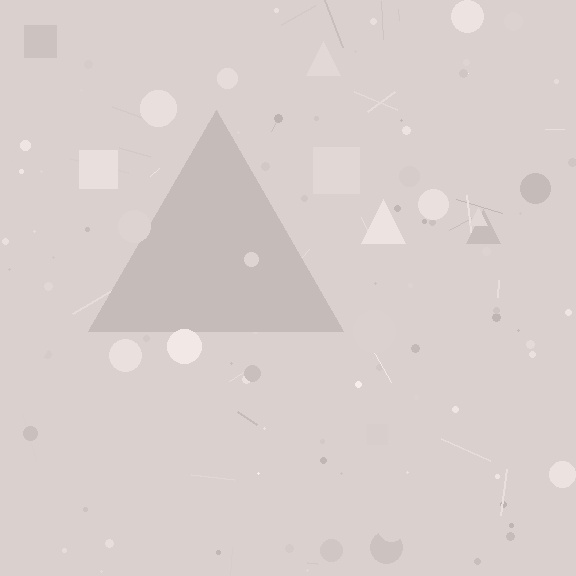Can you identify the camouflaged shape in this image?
The camouflaged shape is a triangle.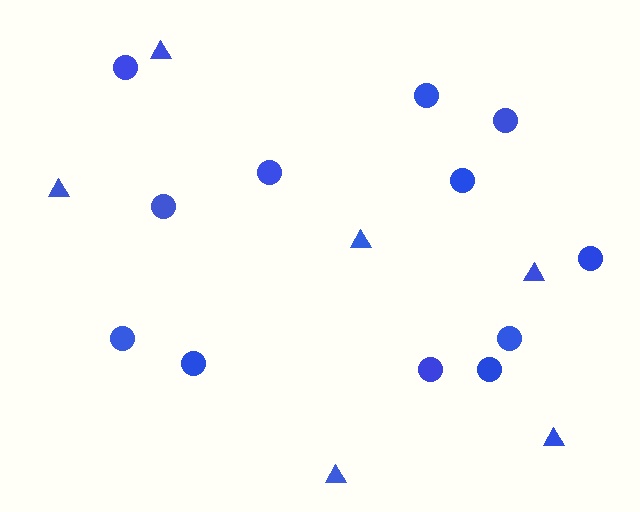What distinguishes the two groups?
There are 2 groups: one group of circles (12) and one group of triangles (6).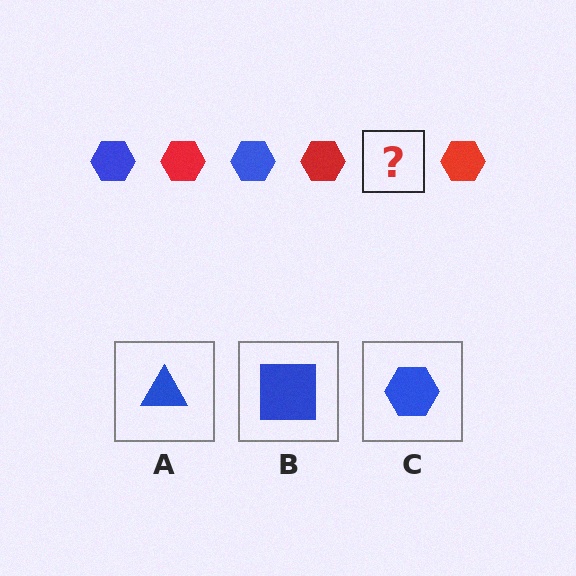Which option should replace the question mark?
Option C.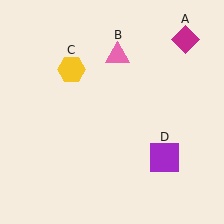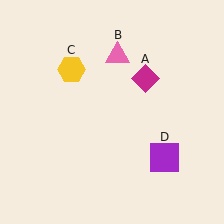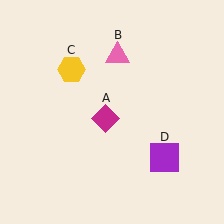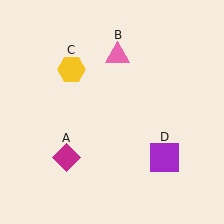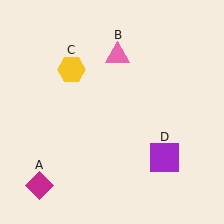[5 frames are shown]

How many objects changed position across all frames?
1 object changed position: magenta diamond (object A).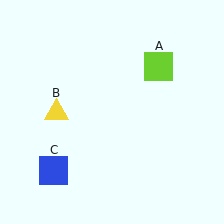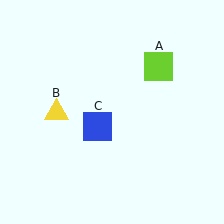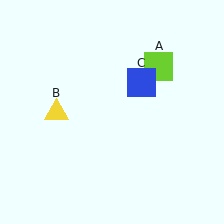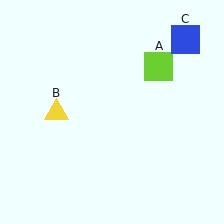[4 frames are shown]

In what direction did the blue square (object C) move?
The blue square (object C) moved up and to the right.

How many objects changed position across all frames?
1 object changed position: blue square (object C).